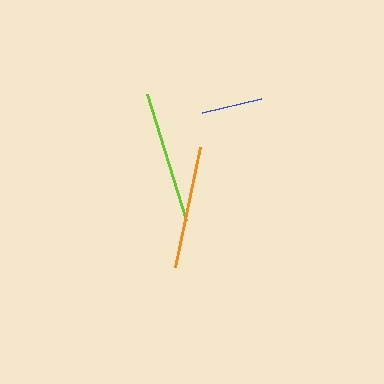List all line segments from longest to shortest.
From longest to shortest: lime, orange, blue.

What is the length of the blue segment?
The blue segment is approximately 61 pixels long.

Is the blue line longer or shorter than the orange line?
The orange line is longer than the blue line.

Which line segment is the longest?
The lime line is the longest at approximately 132 pixels.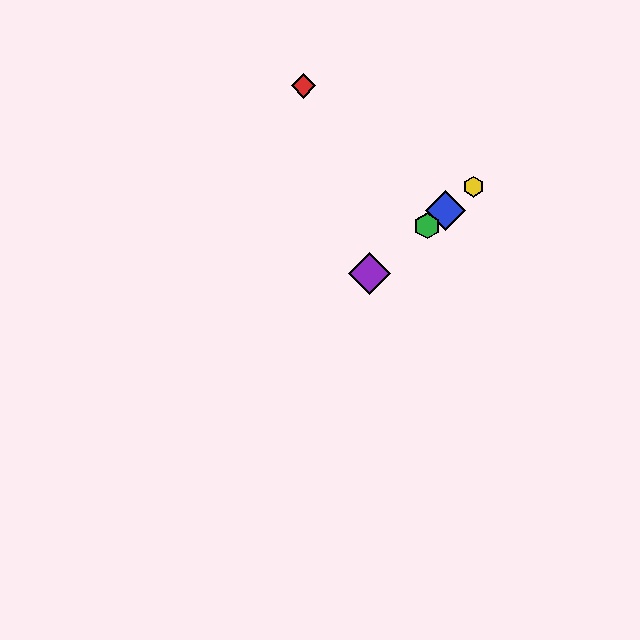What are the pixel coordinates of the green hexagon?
The green hexagon is at (427, 226).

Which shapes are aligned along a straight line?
The blue diamond, the green hexagon, the yellow hexagon, the purple diamond are aligned along a straight line.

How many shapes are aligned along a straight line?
4 shapes (the blue diamond, the green hexagon, the yellow hexagon, the purple diamond) are aligned along a straight line.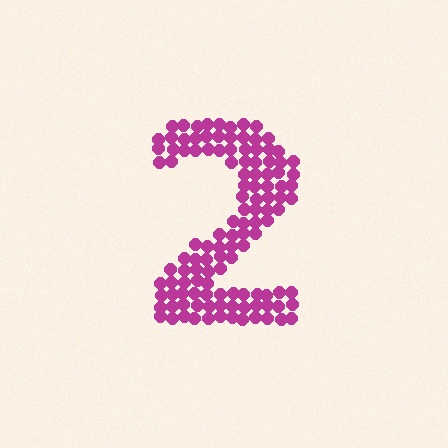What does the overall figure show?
The overall figure shows the digit 2.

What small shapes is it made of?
It is made of small circles.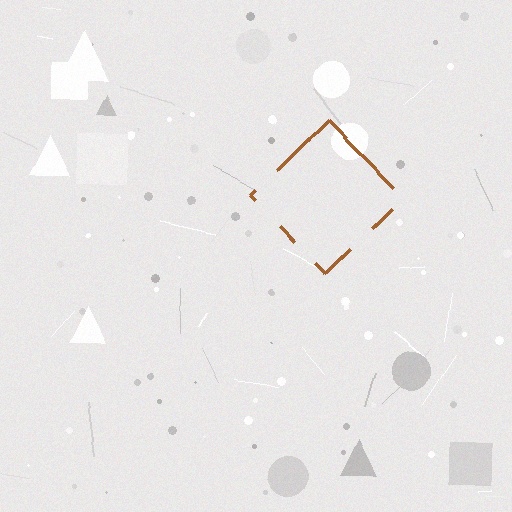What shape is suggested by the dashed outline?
The dashed outline suggests a diamond.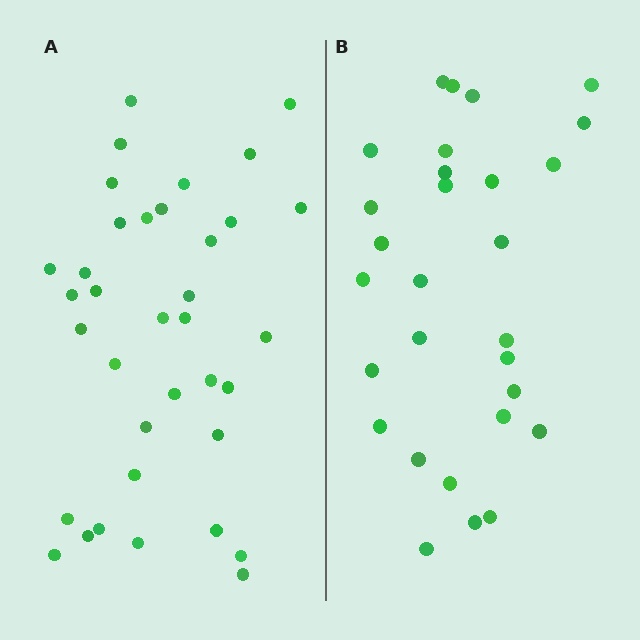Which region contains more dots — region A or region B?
Region A (the left region) has more dots.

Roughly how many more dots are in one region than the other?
Region A has roughly 8 or so more dots than region B.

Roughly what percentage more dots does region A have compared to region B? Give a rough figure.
About 25% more.